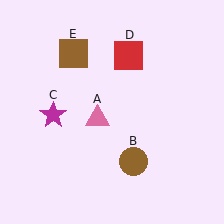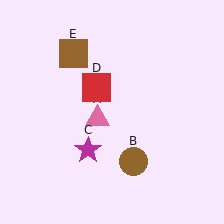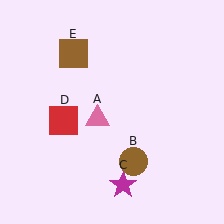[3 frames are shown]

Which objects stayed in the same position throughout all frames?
Pink triangle (object A) and brown circle (object B) and brown square (object E) remained stationary.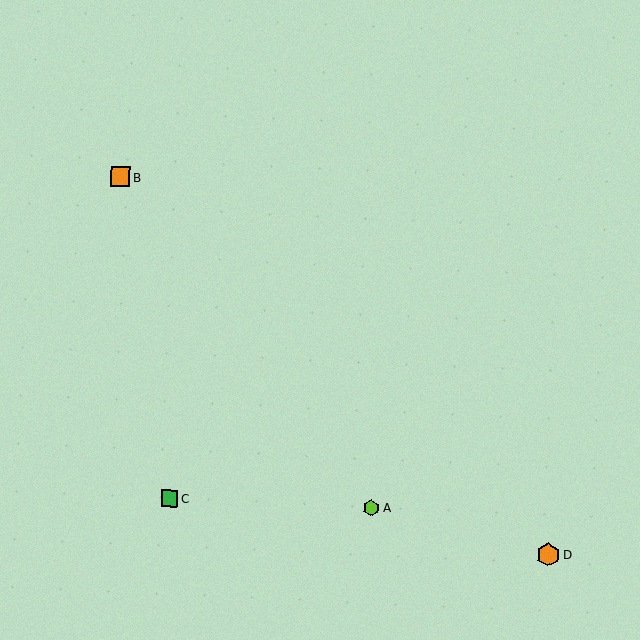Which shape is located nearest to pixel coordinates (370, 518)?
The lime hexagon (labeled A) at (371, 508) is nearest to that location.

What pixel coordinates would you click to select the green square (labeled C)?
Click at (169, 499) to select the green square C.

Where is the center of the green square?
The center of the green square is at (169, 499).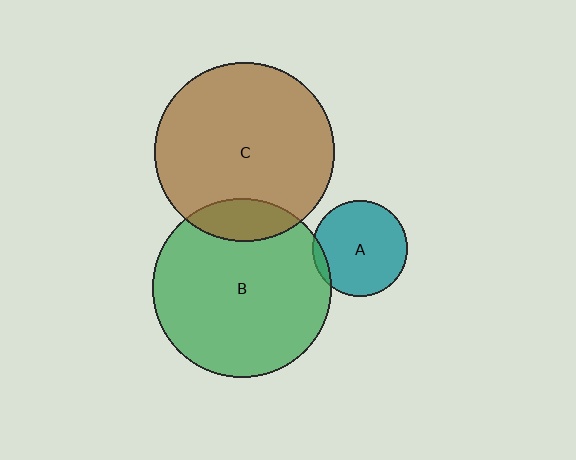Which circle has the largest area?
Circle C (brown).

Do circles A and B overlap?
Yes.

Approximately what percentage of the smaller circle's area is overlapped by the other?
Approximately 5%.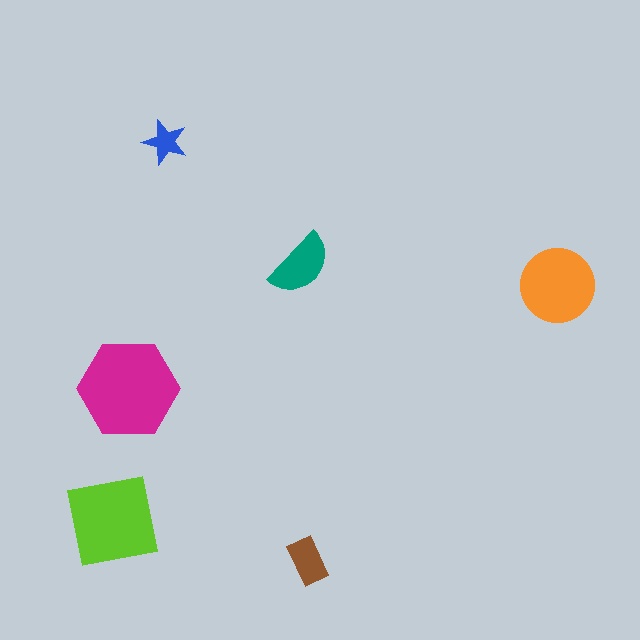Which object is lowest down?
The brown rectangle is bottommost.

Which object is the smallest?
The blue star.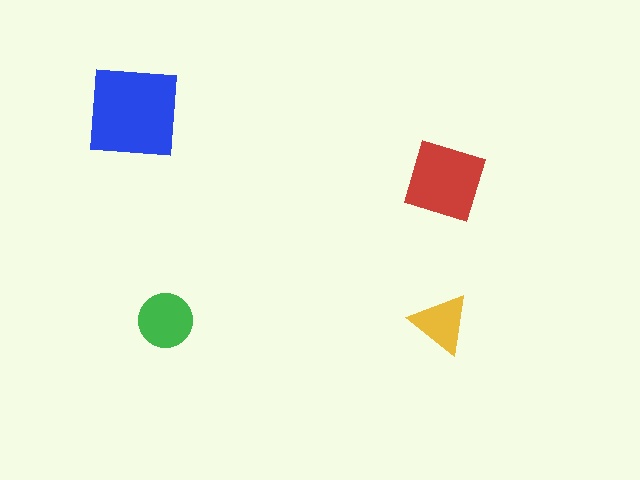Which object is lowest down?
The yellow triangle is bottommost.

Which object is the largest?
The blue square.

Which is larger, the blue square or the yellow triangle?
The blue square.